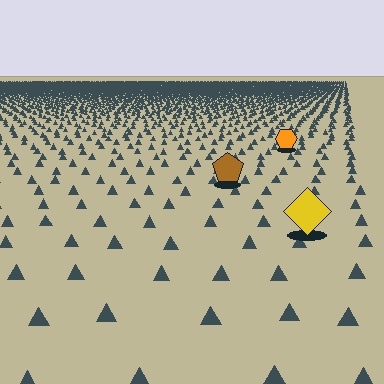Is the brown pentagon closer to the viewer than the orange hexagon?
Yes. The brown pentagon is closer — you can tell from the texture gradient: the ground texture is coarser near it.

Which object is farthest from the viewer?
The orange hexagon is farthest from the viewer. It appears smaller and the ground texture around it is denser.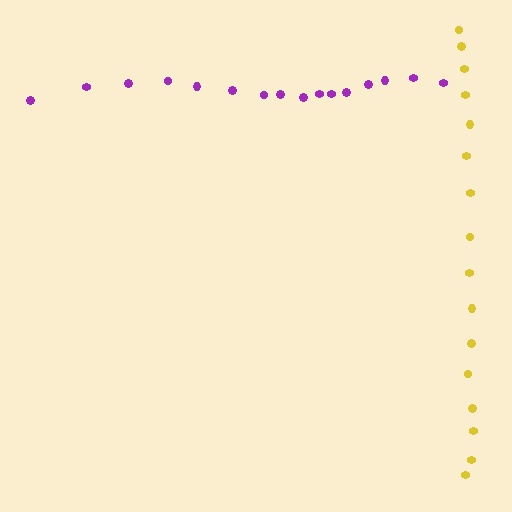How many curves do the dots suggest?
There are 2 distinct paths.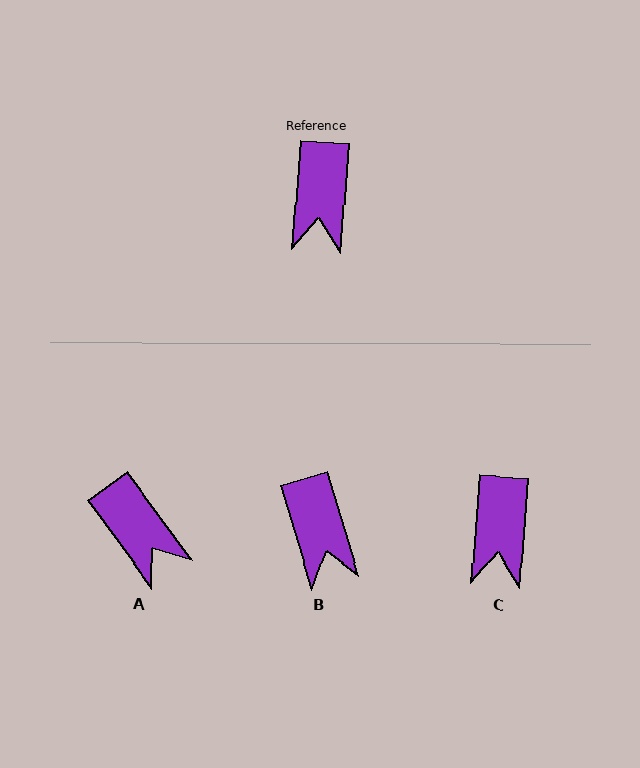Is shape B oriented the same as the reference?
No, it is off by about 21 degrees.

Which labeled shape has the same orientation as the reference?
C.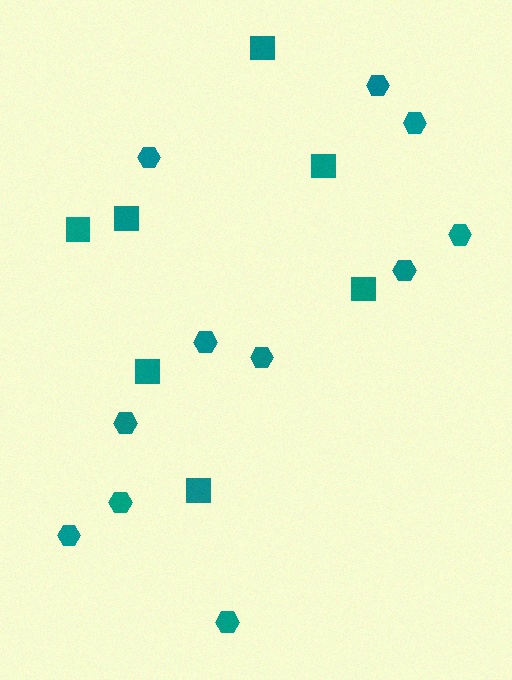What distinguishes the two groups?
There are 2 groups: one group of hexagons (11) and one group of squares (7).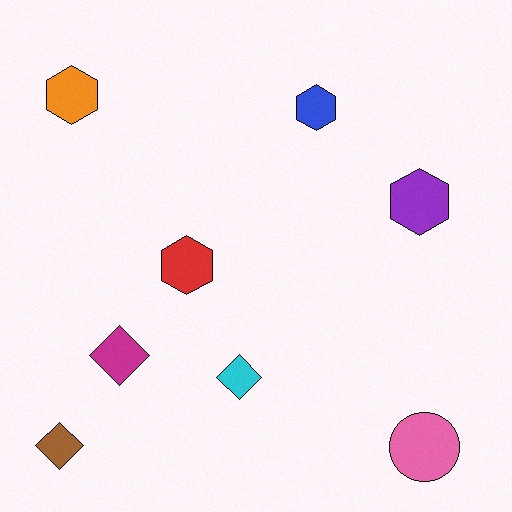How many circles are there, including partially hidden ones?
There is 1 circle.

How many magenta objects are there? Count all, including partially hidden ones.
There is 1 magenta object.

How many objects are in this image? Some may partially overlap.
There are 8 objects.